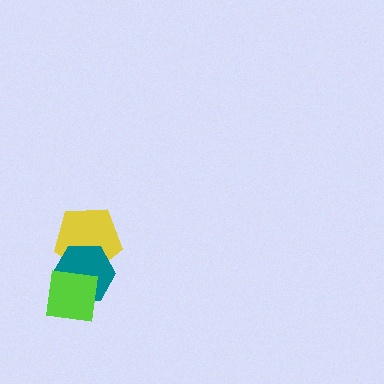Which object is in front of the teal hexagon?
The lime square is in front of the teal hexagon.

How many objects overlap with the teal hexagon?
2 objects overlap with the teal hexagon.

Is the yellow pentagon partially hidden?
Yes, it is partially covered by another shape.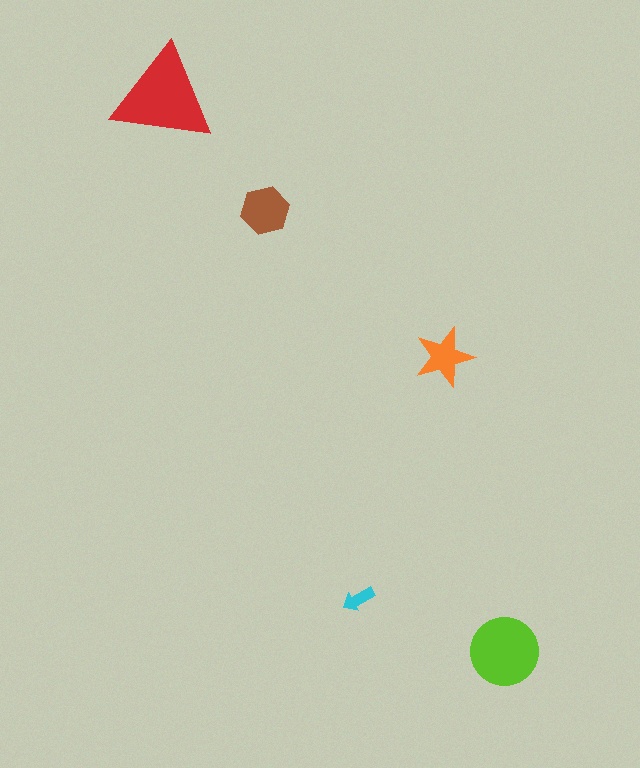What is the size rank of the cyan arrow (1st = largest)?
5th.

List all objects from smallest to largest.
The cyan arrow, the orange star, the brown hexagon, the lime circle, the red triangle.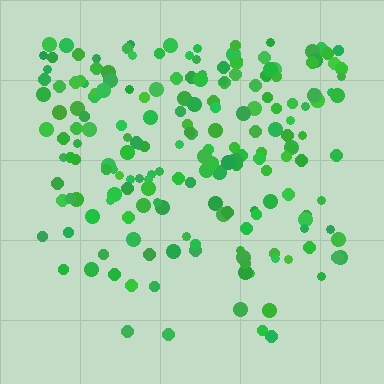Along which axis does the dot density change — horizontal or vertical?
Vertical.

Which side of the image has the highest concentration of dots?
The top.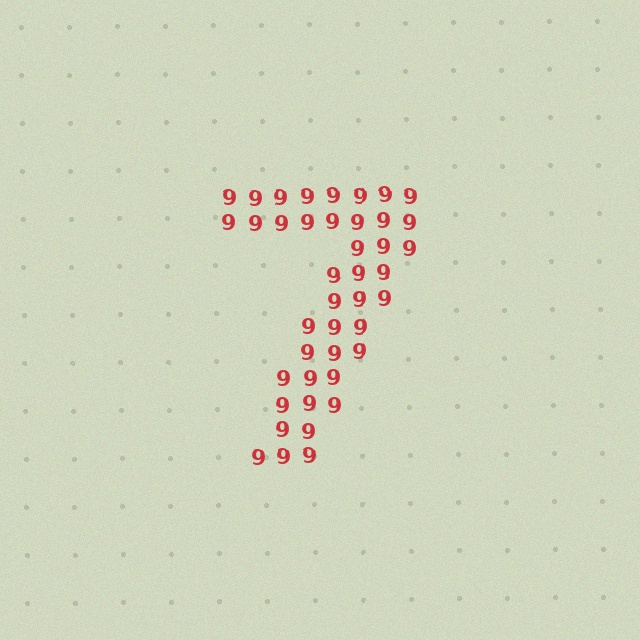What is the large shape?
The large shape is the digit 7.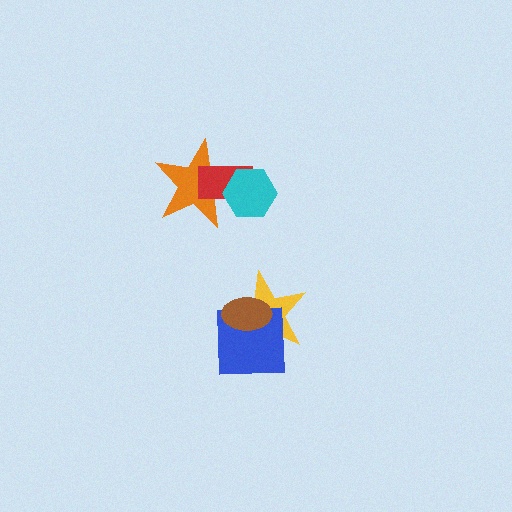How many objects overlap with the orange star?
2 objects overlap with the orange star.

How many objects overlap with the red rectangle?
2 objects overlap with the red rectangle.